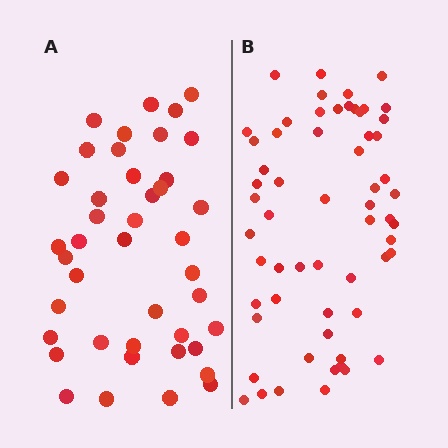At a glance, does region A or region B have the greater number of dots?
Region B (the right region) has more dots.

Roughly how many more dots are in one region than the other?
Region B has approximately 20 more dots than region A.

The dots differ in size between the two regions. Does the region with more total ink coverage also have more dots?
No. Region A has more total ink coverage because its dots are larger, but region B actually contains more individual dots. Total area can be misleading — the number of items is what matters here.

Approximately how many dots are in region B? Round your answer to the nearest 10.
About 60 dots.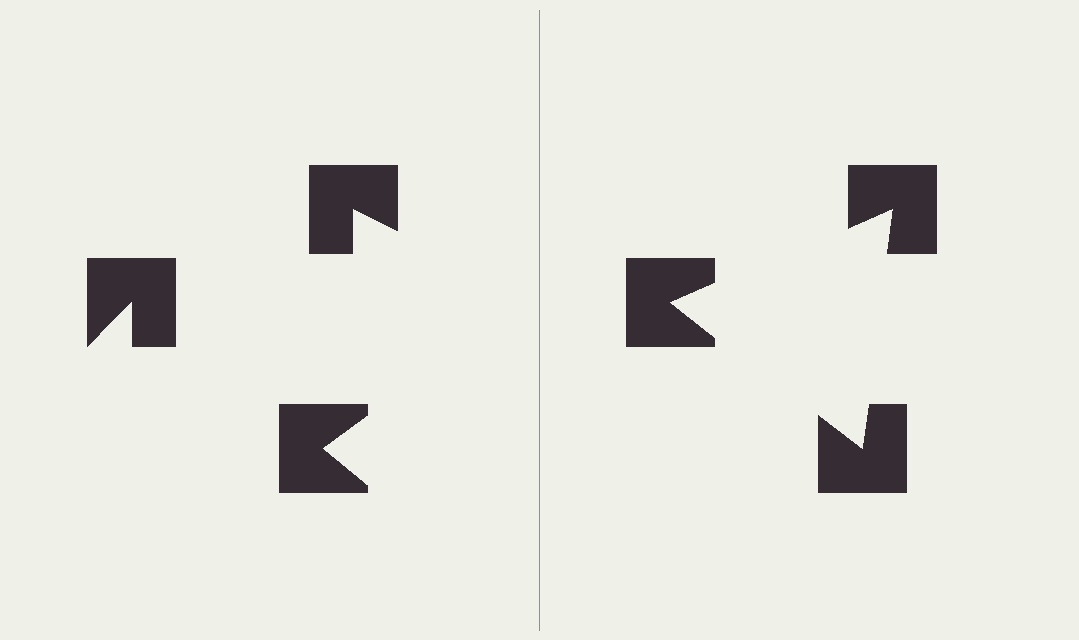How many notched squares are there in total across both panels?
6 — 3 on each side.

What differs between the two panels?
The notched squares are positioned identically on both sides; only the wedge orientations differ. On the right they align to a triangle; on the left they are misaligned.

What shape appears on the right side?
An illusory triangle.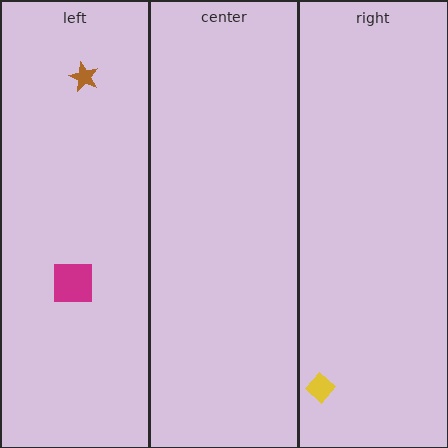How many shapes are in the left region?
2.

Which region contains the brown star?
The left region.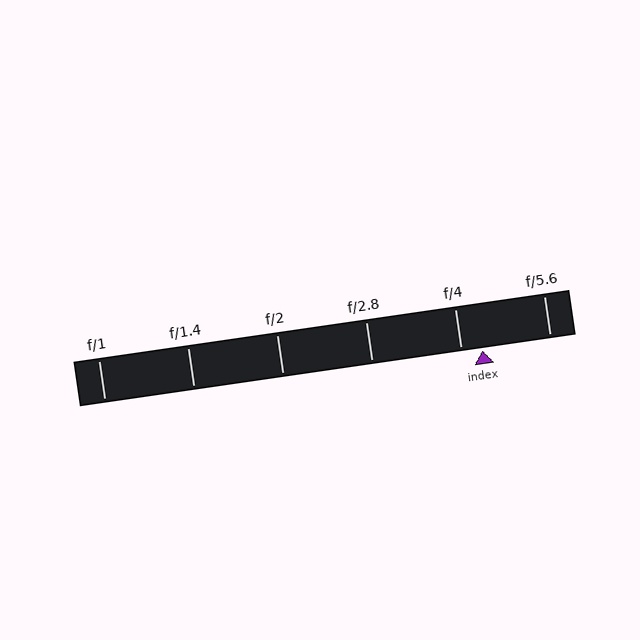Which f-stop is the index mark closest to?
The index mark is closest to f/4.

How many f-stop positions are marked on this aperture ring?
There are 6 f-stop positions marked.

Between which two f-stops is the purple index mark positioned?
The index mark is between f/4 and f/5.6.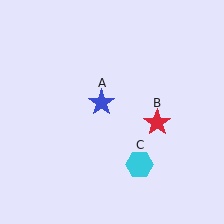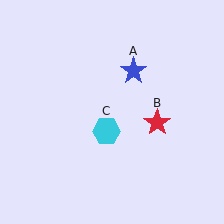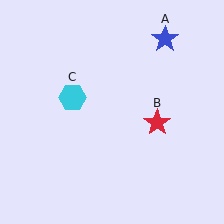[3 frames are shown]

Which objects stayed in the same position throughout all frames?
Red star (object B) remained stationary.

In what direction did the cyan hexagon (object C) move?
The cyan hexagon (object C) moved up and to the left.